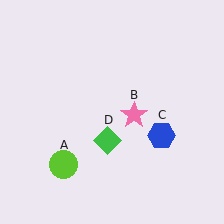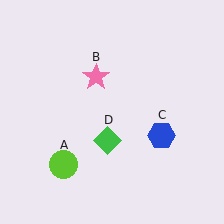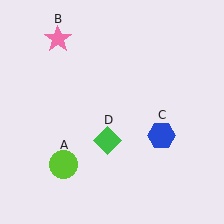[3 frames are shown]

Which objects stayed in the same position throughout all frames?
Lime circle (object A) and blue hexagon (object C) and green diamond (object D) remained stationary.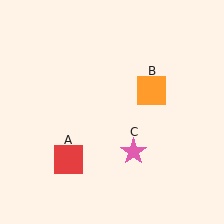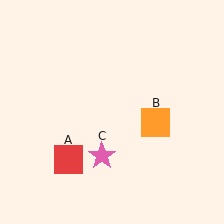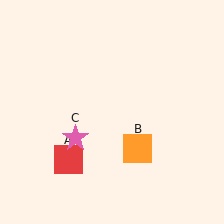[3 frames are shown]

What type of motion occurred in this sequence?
The orange square (object B), pink star (object C) rotated clockwise around the center of the scene.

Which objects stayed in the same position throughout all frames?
Red square (object A) remained stationary.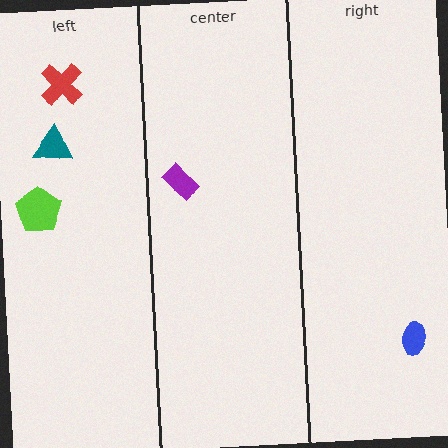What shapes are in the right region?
The blue ellipse.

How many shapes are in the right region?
1.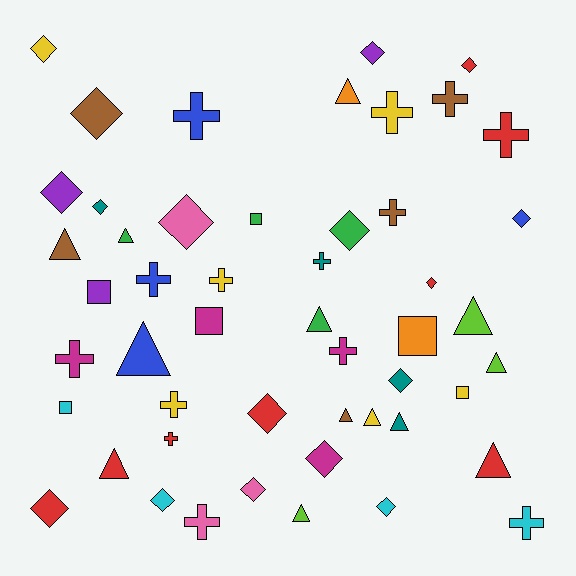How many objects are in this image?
There are 50 objects.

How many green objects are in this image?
There are 4 green objects.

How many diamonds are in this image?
There are 17 diamonds.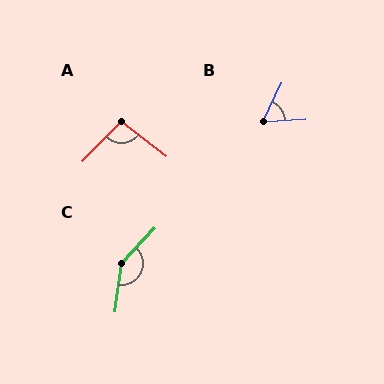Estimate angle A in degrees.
Approximately 96 degrees.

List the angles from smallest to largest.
B (61°), A (96°), C (144°).